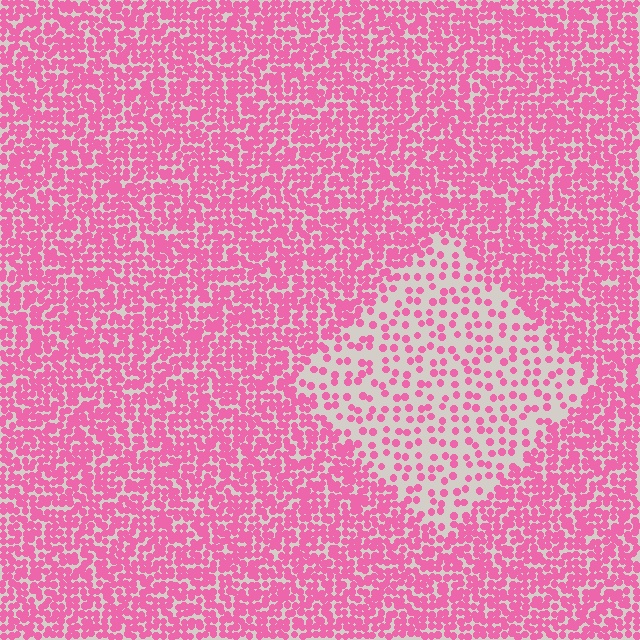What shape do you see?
I see a diamond.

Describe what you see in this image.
The image contains small pink elements arranged at two different densities. A diamond-shaped region is visible where the elements are less densely packed than the surrounding area.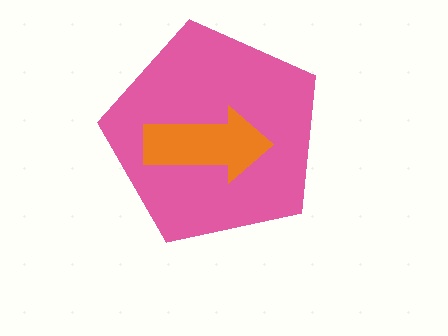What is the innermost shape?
The orange arrow.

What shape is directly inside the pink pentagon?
The orange arrow.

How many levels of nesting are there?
2.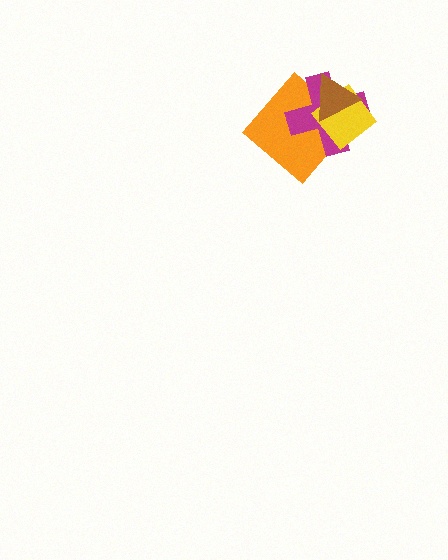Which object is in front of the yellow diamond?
The brown triangle is in front of the yellow diamond.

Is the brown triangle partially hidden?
No, no other shape covers it.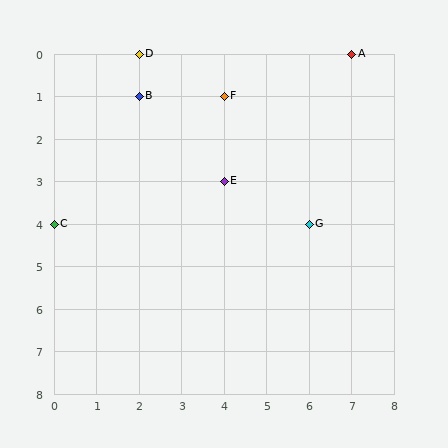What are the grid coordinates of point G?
Point G is at grid coordinates (6, 4).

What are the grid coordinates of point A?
Point A is at grid coordinates (7, 0).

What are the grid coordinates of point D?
Point D is at grid coordinates (2, 0).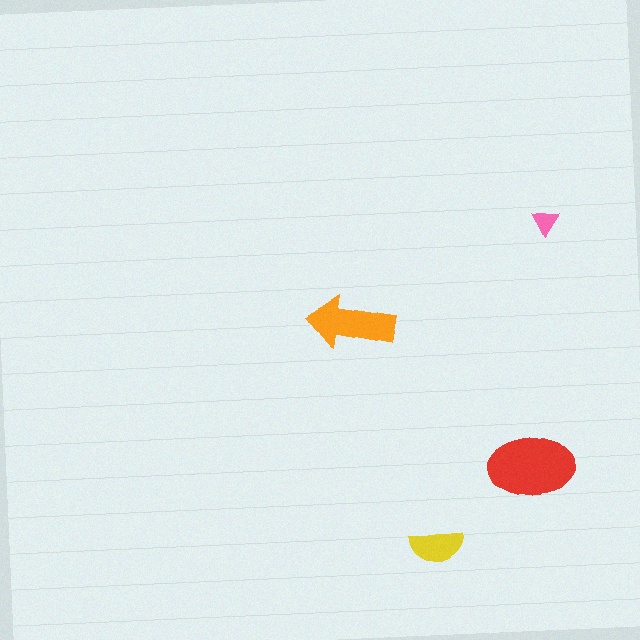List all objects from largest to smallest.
The red ellipse, the orange arrow, the yellow semicircle, the pink triangle.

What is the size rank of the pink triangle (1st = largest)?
4th.